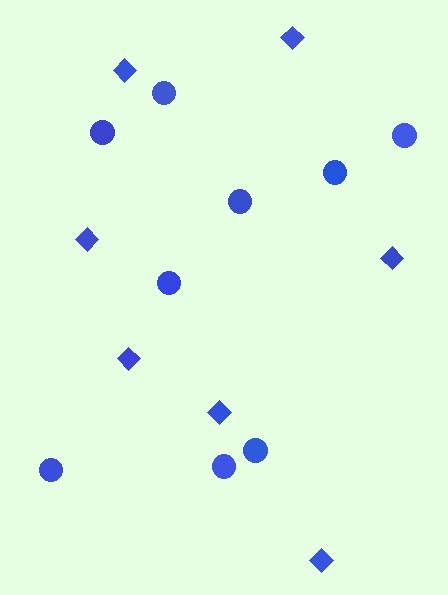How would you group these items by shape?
There are 2 groups: one group of circles (9) and one group of diamonds (7).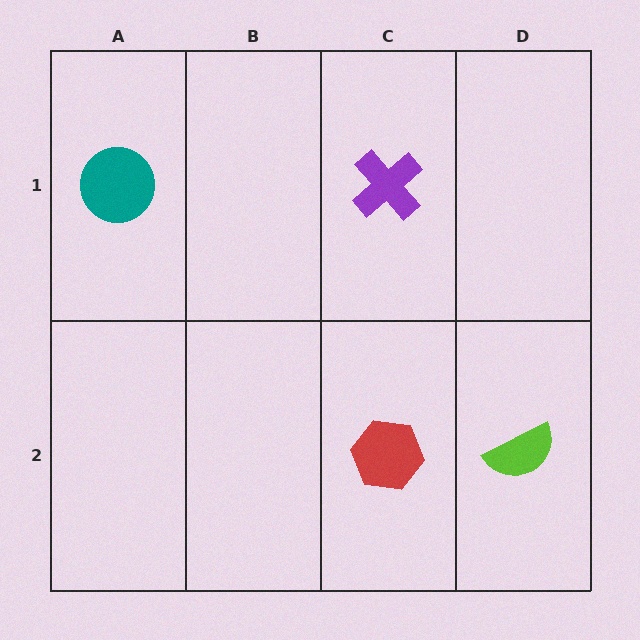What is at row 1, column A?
A teal circle.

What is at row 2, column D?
A lime semicircle.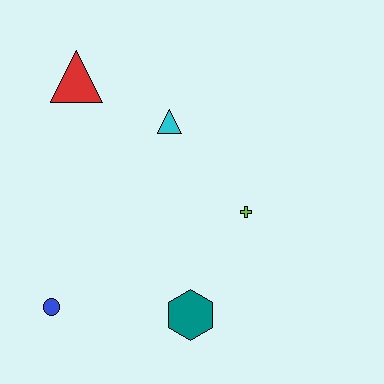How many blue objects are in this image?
There is 1 blue object.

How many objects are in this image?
There are 5 objects.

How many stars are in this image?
There are no stars.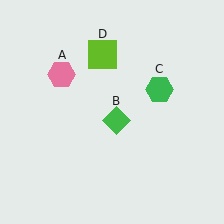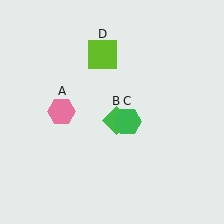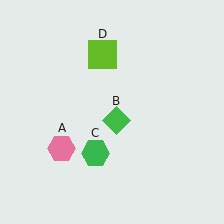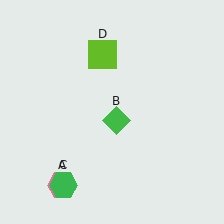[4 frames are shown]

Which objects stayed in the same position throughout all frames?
Green diamond (object B) and lime square (object D) remained stationary.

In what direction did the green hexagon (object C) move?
The green hexagon (object C) moved down and to the left.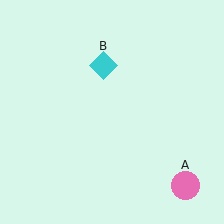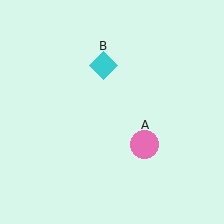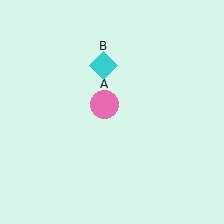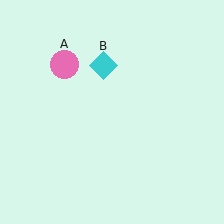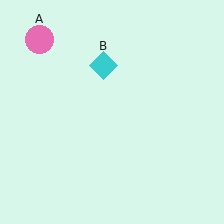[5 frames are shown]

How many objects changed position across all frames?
1 object changed position: pink circle (object A).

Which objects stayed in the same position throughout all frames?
Cyan diamond (object B) remained stationary.